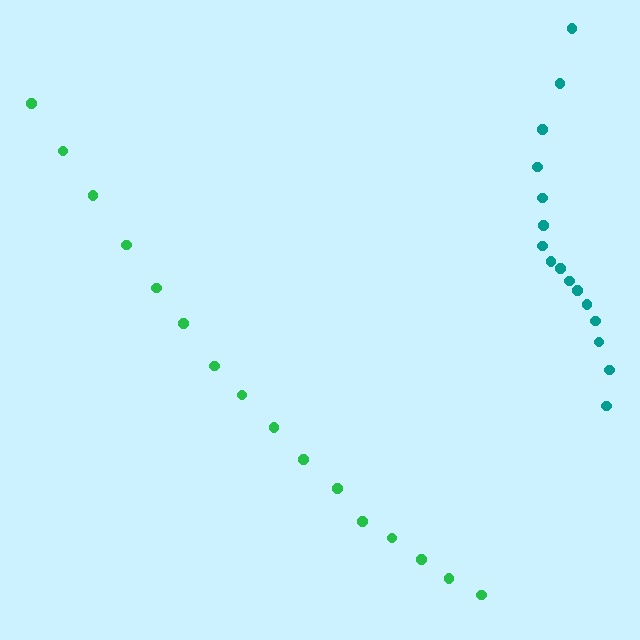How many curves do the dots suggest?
There are 2 distinct paths.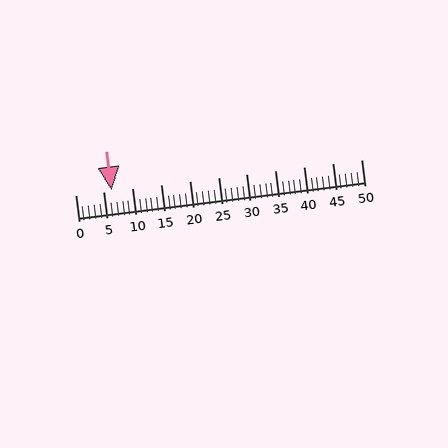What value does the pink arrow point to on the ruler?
The pink arrow points to approximately 6.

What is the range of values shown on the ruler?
The ruler shows values from 0 to 50.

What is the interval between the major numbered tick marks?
The major tick marks are spaced 5 units apart.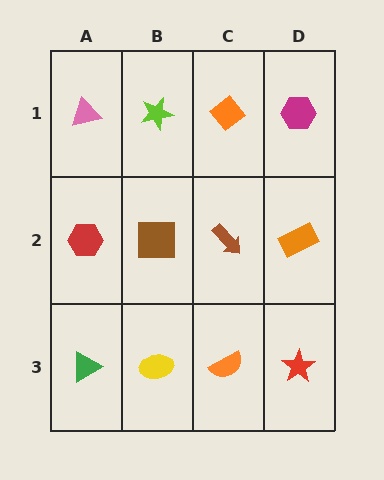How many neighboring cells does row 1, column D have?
2.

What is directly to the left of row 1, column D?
An orange diamond.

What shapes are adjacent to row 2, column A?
A pink triangle (row 1, column A), a green triangle (row 3, column A), a brown square (row 2, column B).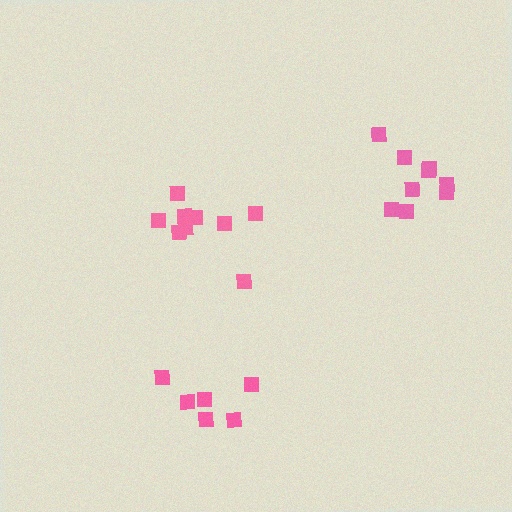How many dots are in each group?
Group 1: 6 dots, Group 2: 9 dots, Group 3: 9 dots (24 total).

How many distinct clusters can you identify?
There are 3 distinct clusters.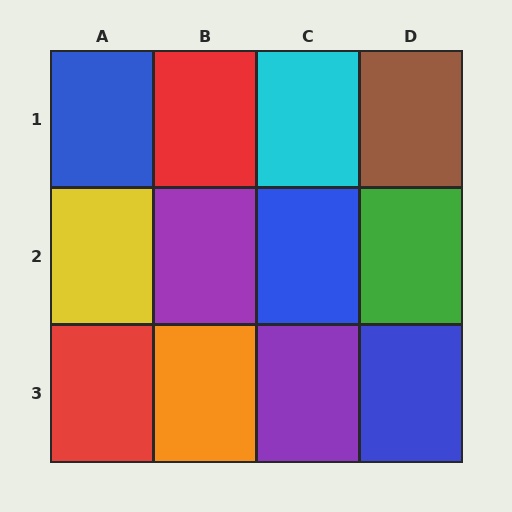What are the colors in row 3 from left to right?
Red, orange, purple, blue.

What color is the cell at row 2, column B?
Purple.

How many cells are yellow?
1 cell is yellow.